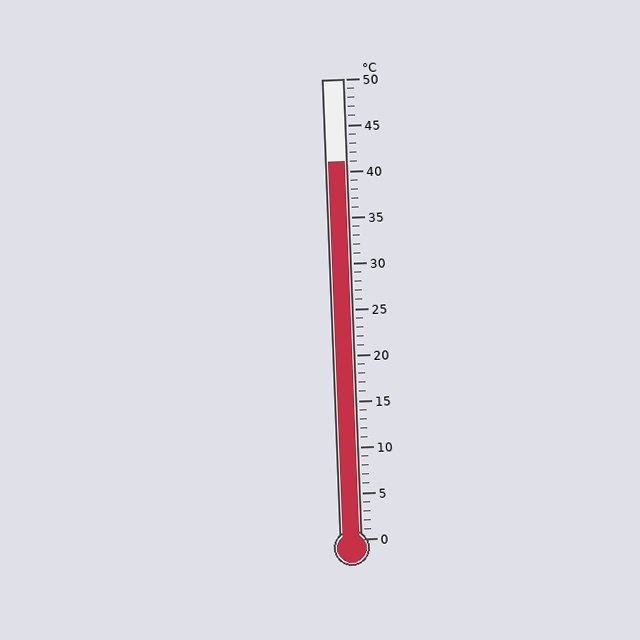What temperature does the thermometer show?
The thermometer shows approximately 41°C.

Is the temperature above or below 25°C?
The temperature is above 25°C.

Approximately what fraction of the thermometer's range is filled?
The thermometer is filled to approximately 80% of its range.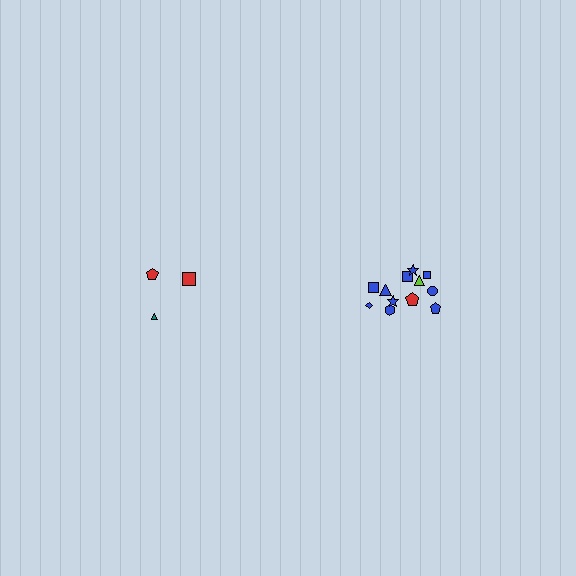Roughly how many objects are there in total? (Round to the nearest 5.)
Roughly 15 objects in total.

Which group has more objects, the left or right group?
The right group.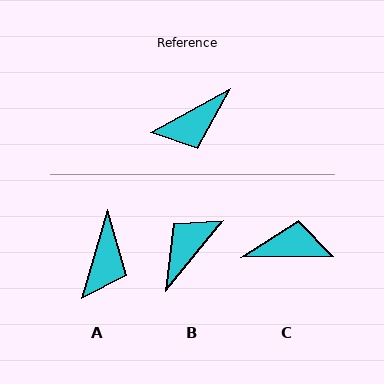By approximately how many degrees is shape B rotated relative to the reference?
Approximately 158 degrees clockwise.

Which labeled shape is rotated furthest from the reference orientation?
B, about 158 degrees away.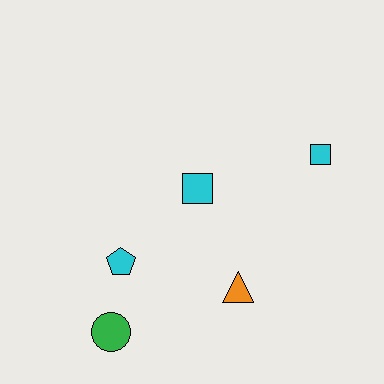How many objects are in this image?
There are 5 objects.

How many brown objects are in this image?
There are no brown objects.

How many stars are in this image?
There are no stars.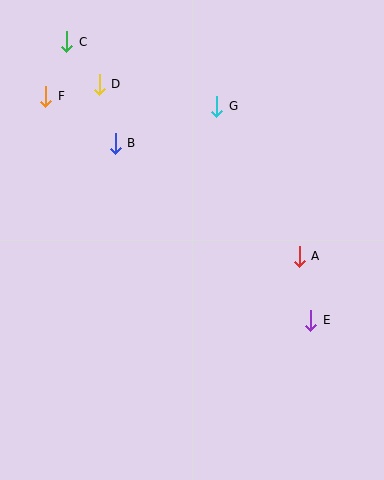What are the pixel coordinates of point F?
Point F is at (46, 96).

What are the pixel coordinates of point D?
Point D is at (99, 84).